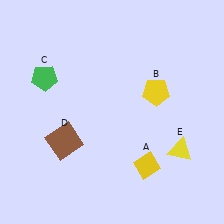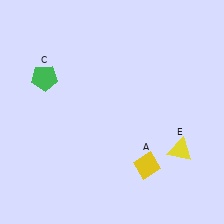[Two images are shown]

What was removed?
The yellow pentagon (B), the brown square (D) were removed in Image 2.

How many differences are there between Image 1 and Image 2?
There are 2 differences between the two images.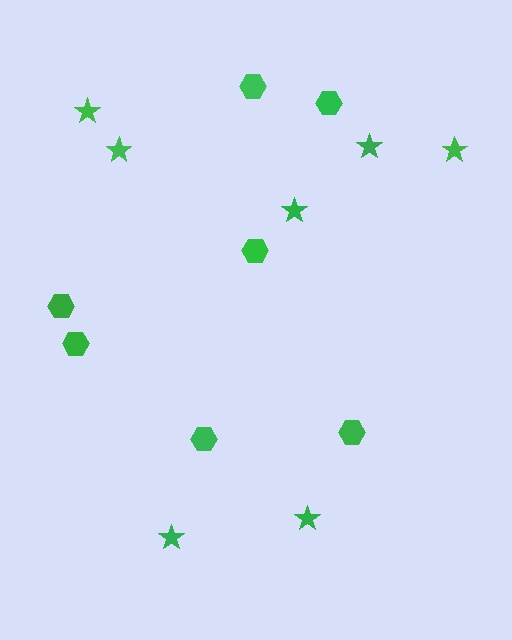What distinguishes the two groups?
There are 2 groups: one group of stars (7) and one group of hexagons (7).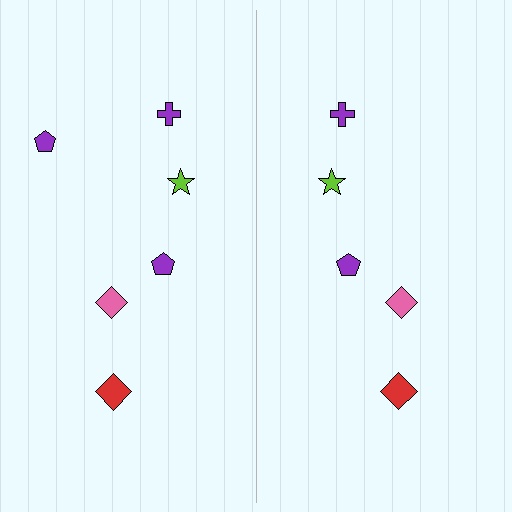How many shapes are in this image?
There are 11 shapes in this image.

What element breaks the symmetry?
A purple pentagon is missing from the right side.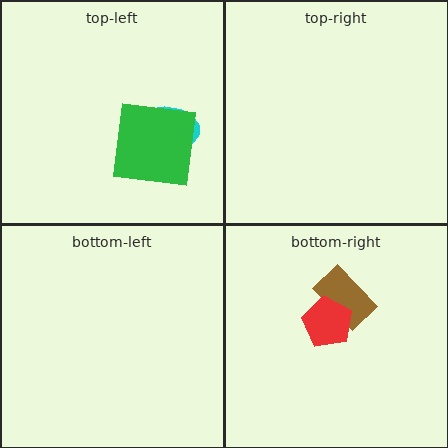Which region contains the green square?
The top-left region.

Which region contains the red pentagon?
The bottom-right region.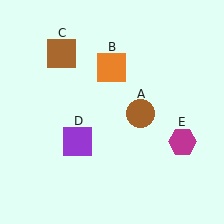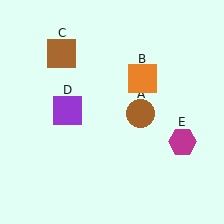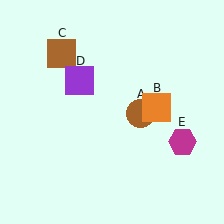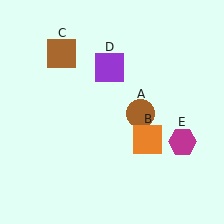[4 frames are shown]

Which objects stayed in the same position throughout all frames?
Brown circle (object A) and brown square (object C) and magenta hexagon (object E) remained stationary.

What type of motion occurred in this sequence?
The orange square (object B), purple square (object D) rotated clockwise around the center of the scene.